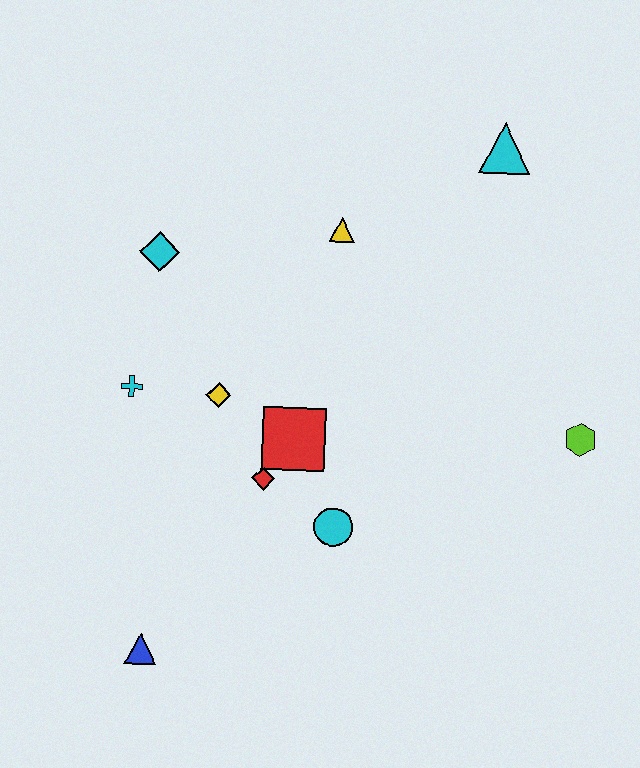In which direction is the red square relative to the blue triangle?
The red square is above the blue triangle.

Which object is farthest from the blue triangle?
The cyan triangle is farthest from the blue triangle.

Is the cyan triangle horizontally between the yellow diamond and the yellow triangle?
No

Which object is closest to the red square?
The red diamond is closest to the red square.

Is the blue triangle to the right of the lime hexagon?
No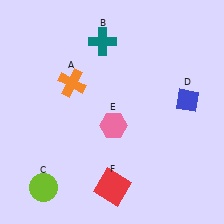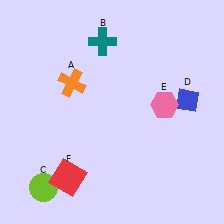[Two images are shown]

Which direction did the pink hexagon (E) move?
The pink hexagon (E) moved right.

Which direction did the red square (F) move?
The red square (F) moved left.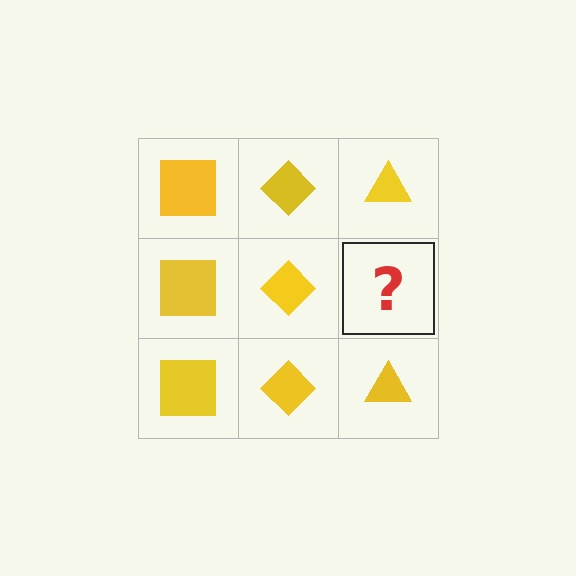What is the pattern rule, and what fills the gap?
The rule is that each column has a consistent shape. The gap should be filled with a yellow triangle.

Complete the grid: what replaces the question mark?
The question mark should be replaced with a yellow triangle.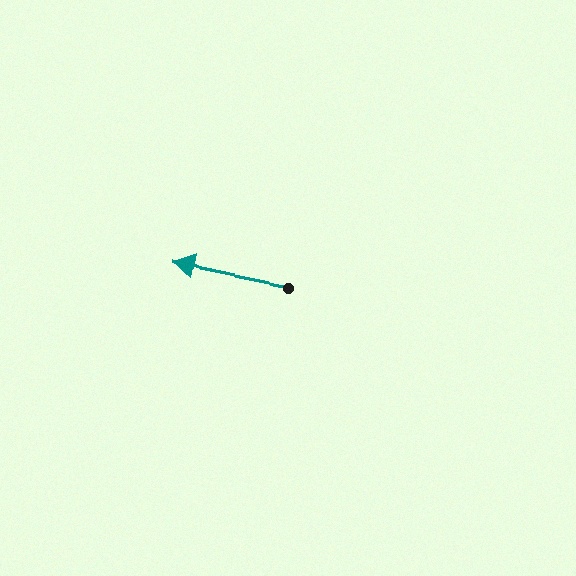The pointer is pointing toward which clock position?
Roughly 9 o'clock.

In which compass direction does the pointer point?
West.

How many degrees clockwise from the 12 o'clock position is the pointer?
Approximately 282 degrees.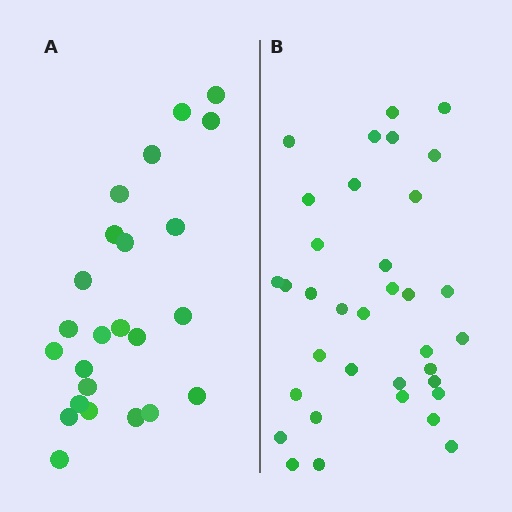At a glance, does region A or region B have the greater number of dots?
Region B (the right region) has more dots.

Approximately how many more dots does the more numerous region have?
Region B has roughly 12 or so more dots than region A.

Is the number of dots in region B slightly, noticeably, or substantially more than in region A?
Region B has substantially more. The ratio is roughly 1.5 to 1.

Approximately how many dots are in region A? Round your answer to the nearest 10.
About 20 dots. (The exact count is 24, which rounds to 20.)